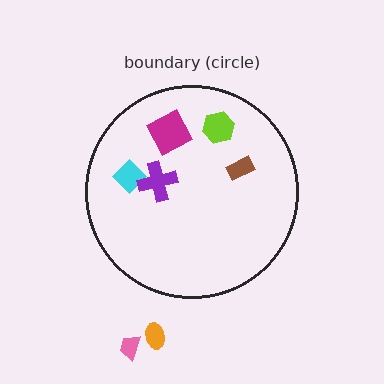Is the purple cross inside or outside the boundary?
Inside.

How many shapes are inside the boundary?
5 inside, 2 outside.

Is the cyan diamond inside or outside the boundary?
Inside.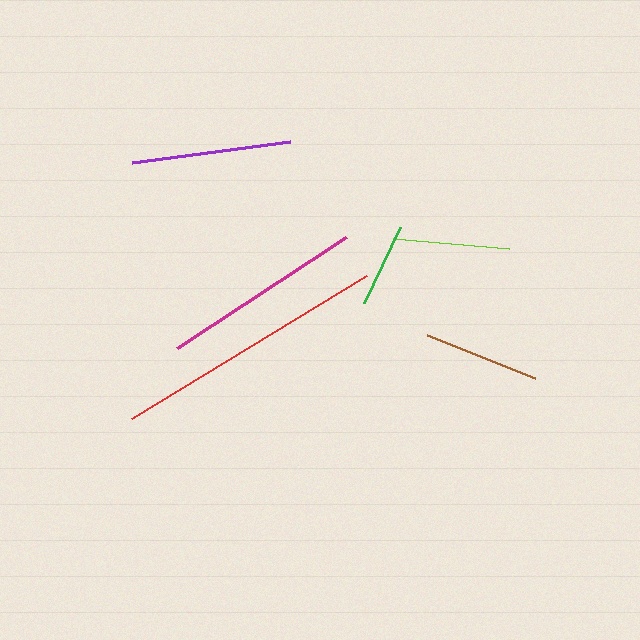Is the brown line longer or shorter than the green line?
The brown line is longer than the green line.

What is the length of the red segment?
The red segment is approximately 276 pixels long.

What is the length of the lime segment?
The lime segment is approximately 116 pixels long.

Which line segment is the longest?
The red line is the longest at approximately 276 pixels.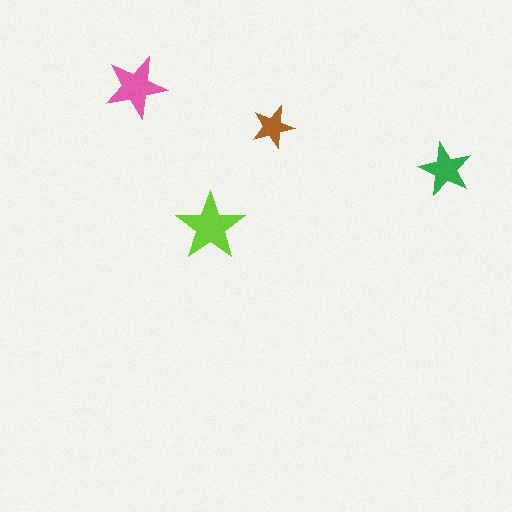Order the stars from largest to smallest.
the lime one, the pink one, the green one, the brown one.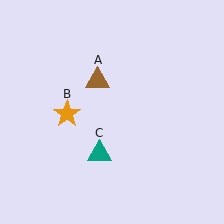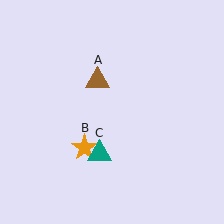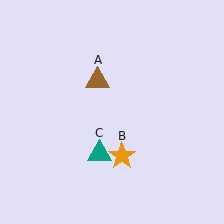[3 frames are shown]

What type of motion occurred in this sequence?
The orange star (object B) rotated counterclockwise around the center of the scene.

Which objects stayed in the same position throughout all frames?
Brown triangle (object A) and teal triangle (object C) remained stationary.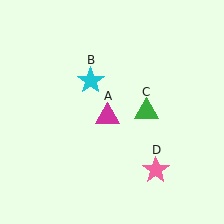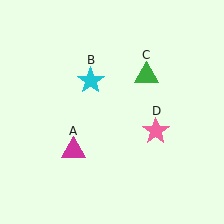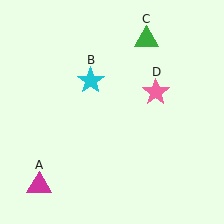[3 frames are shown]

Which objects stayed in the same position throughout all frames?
Cyan star (object B) remained stationary.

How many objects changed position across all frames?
3 objects changed position: magenta triangle (object A), green triangle (object C), pink star (object D).